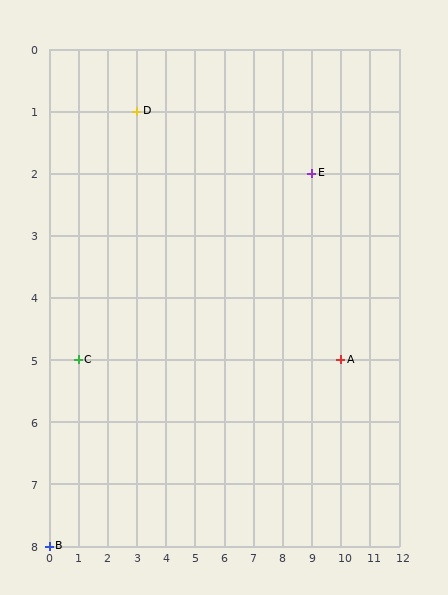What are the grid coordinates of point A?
Point A is at grid coordinates (10, 5).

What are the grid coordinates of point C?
Point C is at grid coordinates (1, 5).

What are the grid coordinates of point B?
Point B is at grid coordinates (0, 8).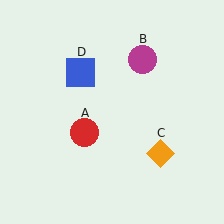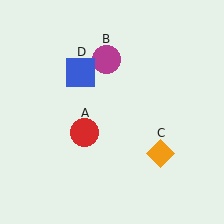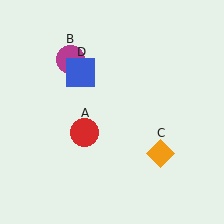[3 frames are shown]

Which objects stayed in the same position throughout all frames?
Red circle (object A) and orange diamond (object C) and blue square (object D) remained stationary.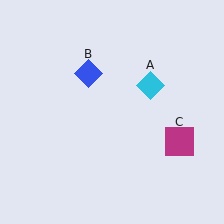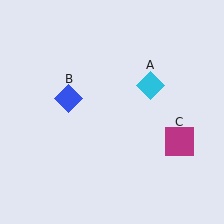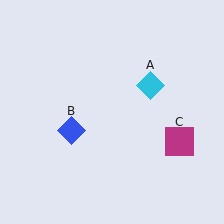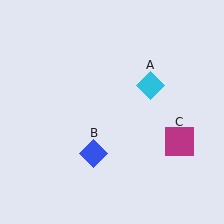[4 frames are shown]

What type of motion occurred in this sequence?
The blue diamond (object B) rotated counterclockwise around the center of the scene.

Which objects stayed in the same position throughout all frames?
Cyan diamond (object A) and magenta square (object C) remained stationary.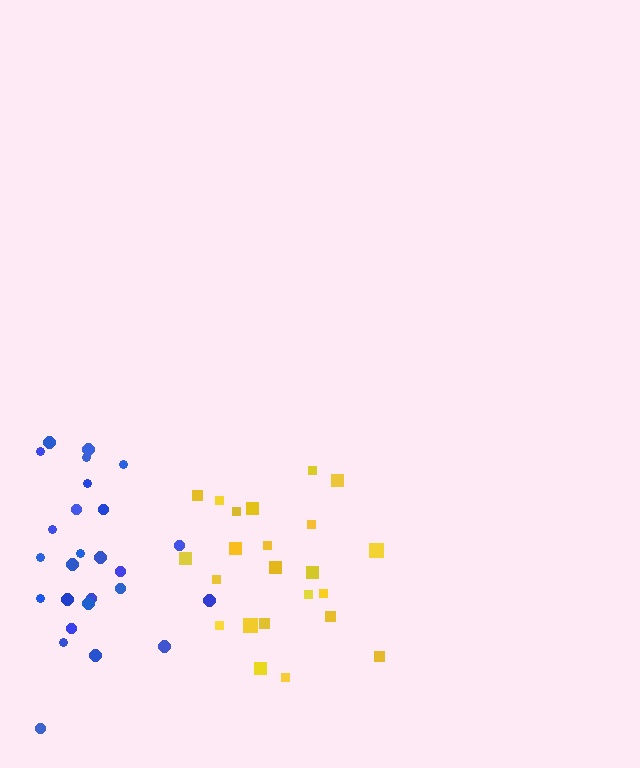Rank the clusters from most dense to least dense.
yellow, blue.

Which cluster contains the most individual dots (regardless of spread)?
Blue (26).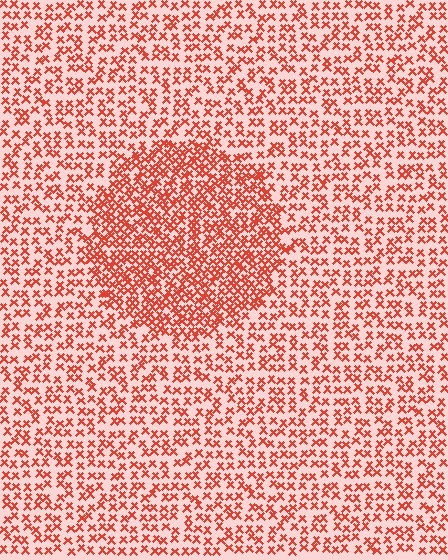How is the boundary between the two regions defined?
The boundary is defined by a change in element density (approximately 1.9x ratio). All elements are the same color, size, and shape.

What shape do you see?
I see a circle.